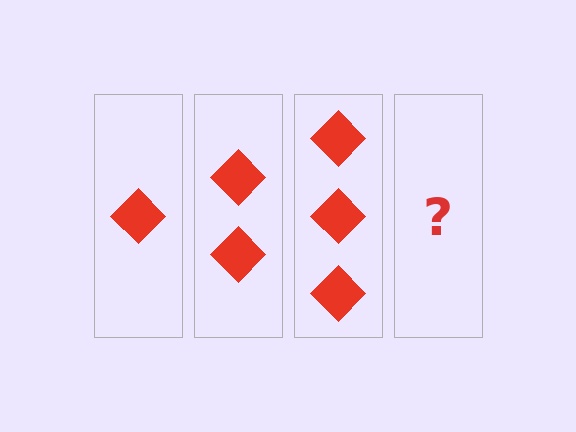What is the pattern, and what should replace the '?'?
The pattern is that each step adds one more diamond. The '?' should be 4 diamonds.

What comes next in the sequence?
The next element should be 4 diamonds.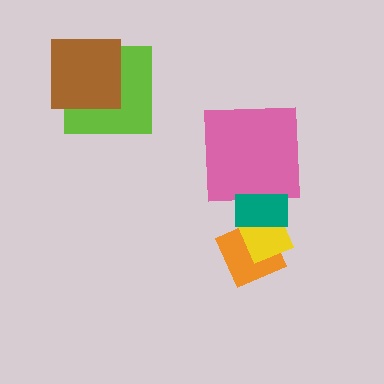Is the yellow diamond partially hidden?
Yes, it is partially covered by another shape.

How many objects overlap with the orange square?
2 objects overlap with the orange square.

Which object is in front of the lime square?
The brown square is in front of the lime square.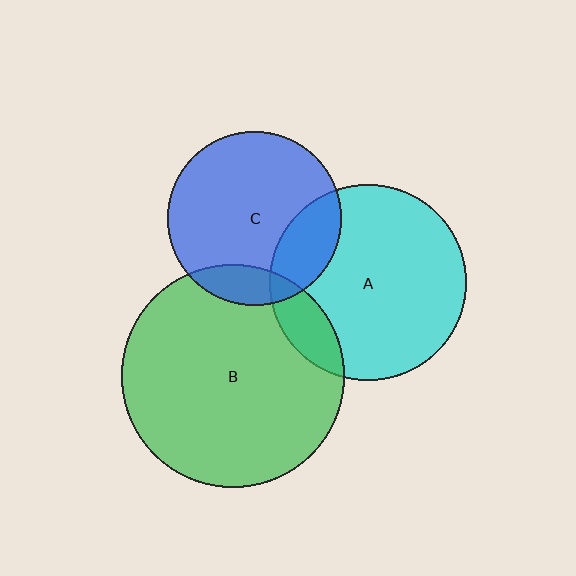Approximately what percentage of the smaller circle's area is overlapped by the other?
Approximately 20%.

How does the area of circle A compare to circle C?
Approximately 1.3 times.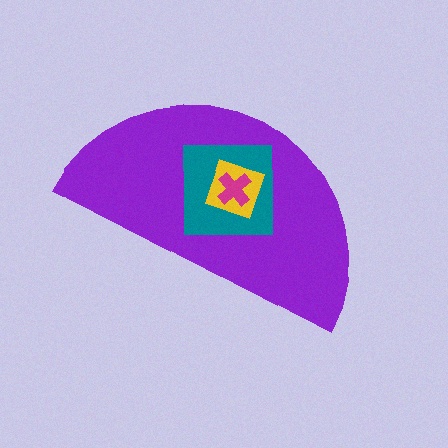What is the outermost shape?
The purple semicircle.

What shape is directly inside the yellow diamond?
The magenta cross.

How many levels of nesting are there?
4.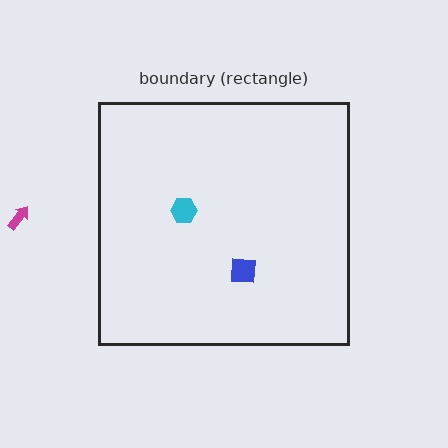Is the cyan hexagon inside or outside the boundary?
Inside.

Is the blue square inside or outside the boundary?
Inside.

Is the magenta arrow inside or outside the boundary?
Outside.